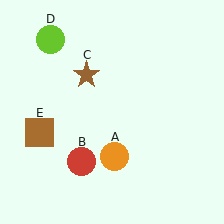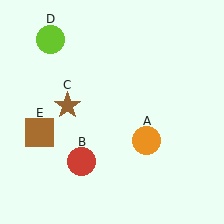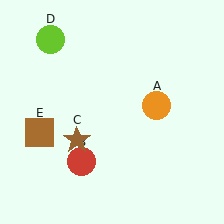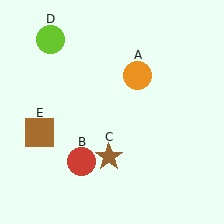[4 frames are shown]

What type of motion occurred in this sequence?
The orange circle (object A), brown star (object C) rotated counterclockwise around the center of the scene.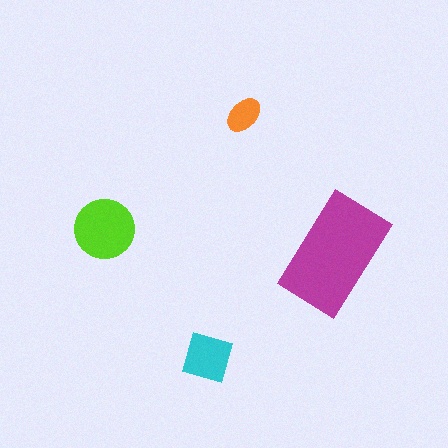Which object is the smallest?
The orange ellipse.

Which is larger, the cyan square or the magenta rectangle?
The magenta rectangle.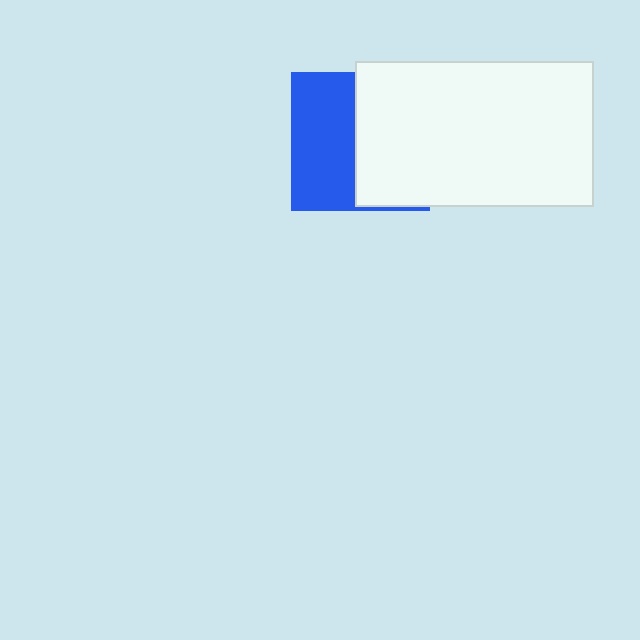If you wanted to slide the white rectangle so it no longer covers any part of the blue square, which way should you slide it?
Slide it right — that is the most direct way to separate the two shapes.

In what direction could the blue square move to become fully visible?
The blue square could move left. That would shift it out from behind the white rectangle entirely.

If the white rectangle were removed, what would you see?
You would see the complete blue square.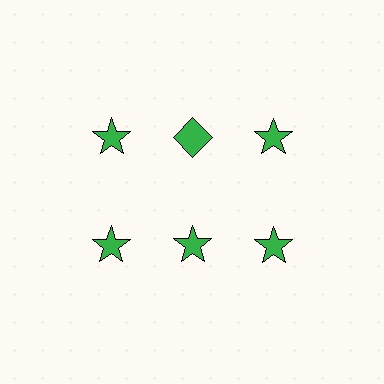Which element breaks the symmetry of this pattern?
The green diamond in the top row, second from left column breaks the symmetry. All other shapes are green stars.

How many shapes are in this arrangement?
There are 6 shapes arranged in a grid pattern.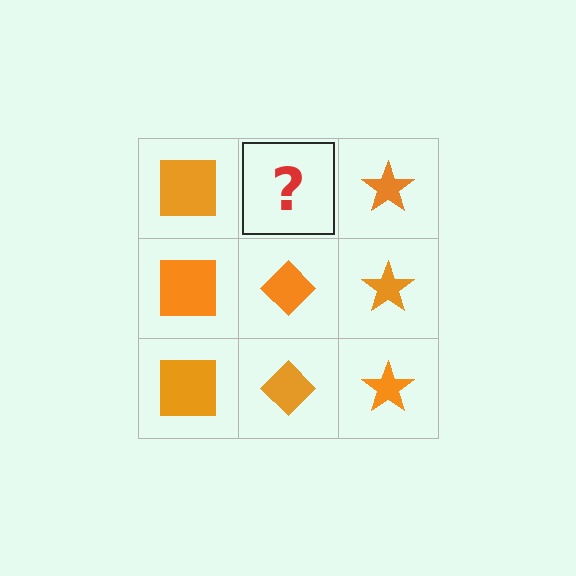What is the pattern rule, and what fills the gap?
The rule is that each column has a consistent shape. The gap should be filled with an orange diamond.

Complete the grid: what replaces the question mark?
The question mark should be replaced with an orange diamond.